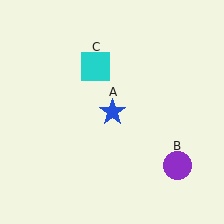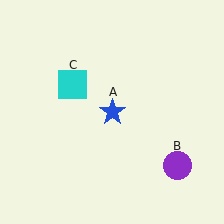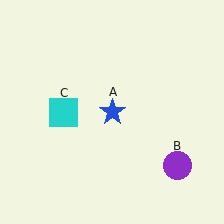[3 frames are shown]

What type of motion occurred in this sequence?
The cyan square (object C) rotated counterclockwise around the center of the scene.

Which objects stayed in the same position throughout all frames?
Blue star (object A) and purple circle (object B) remained stationary.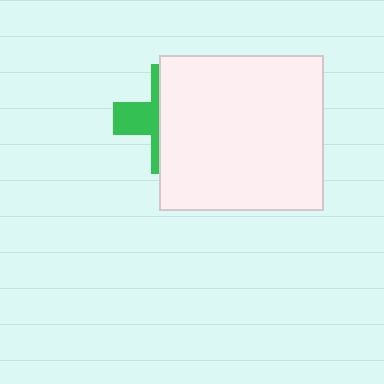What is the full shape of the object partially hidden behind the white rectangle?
The partially hidden object is a green cross.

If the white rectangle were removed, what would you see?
You would see the complete green cross.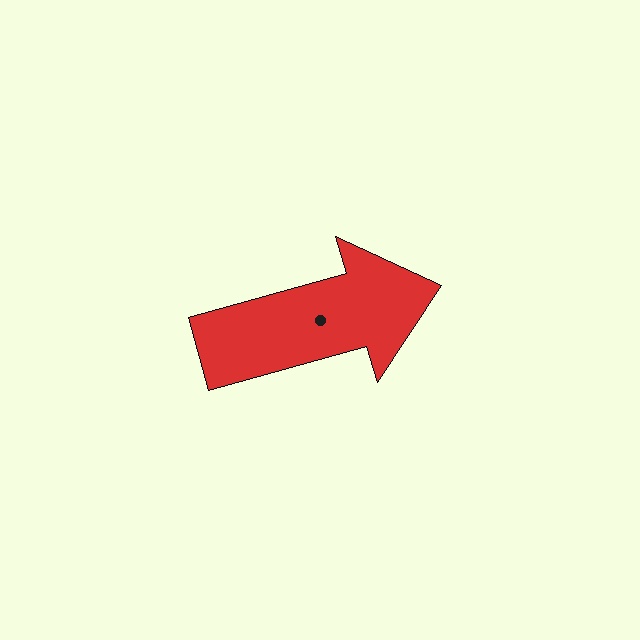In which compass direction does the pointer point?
East.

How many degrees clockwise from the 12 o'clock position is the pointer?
Approximately 74 degrees.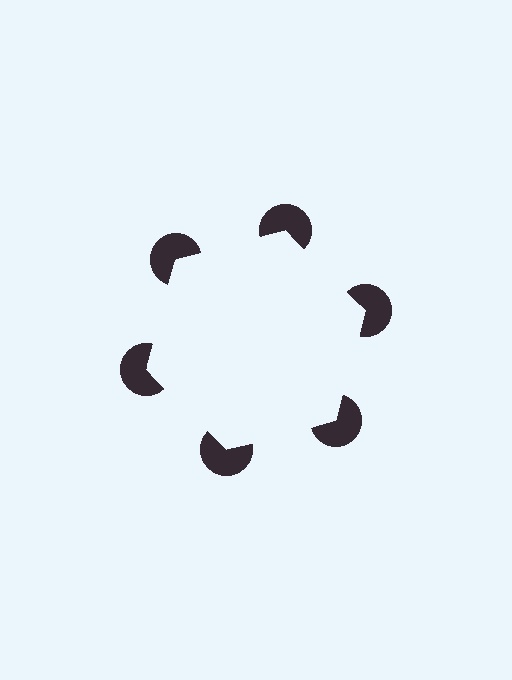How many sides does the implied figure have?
6 sides.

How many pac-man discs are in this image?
There are 6 — one at each vertex of the illusory hexagon.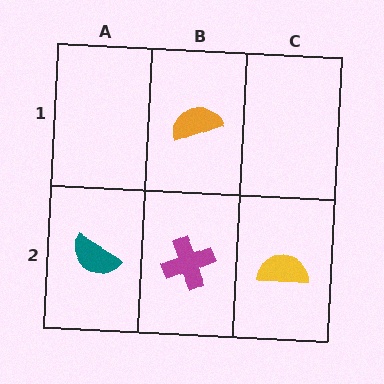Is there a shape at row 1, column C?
No, that cell is empty.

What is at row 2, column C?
A yellow semicircle.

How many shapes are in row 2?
3 shapes.